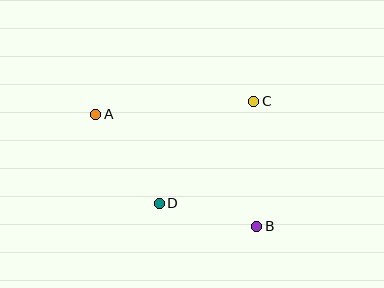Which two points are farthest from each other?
Points A and B are farthest from each other.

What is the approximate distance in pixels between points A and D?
The distance between A and D is approximately 109 pixels.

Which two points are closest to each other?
Points B and D are closest to each other.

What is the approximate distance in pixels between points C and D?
The distance between C and D is approximately 139 pixels.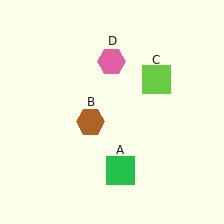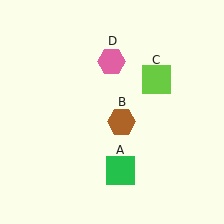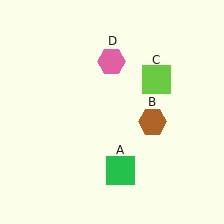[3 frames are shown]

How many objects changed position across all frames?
1 object changed position: brown hexagon (object B).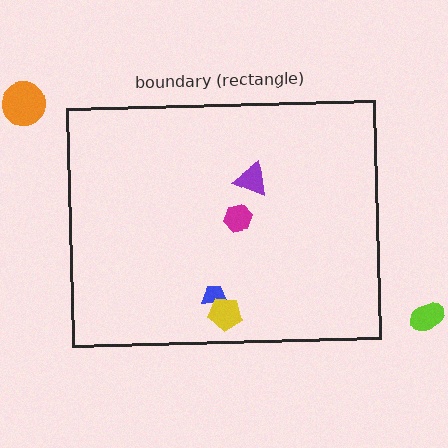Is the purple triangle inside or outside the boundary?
Inside.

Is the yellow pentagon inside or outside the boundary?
Inside.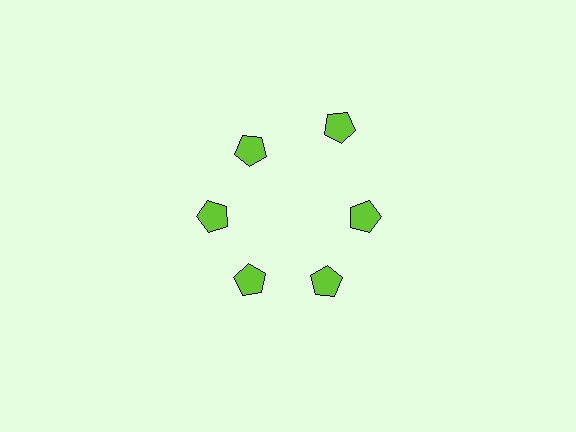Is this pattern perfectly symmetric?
No. The 6 lime pentagons are arranged in a ring, but one element near the 1 o'clock position is pushed outward from the center, breaking the 6-fold rotational symmetry.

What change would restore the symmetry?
The symmetry would be restored by moving it inward, back onto the ring so that all 6 pentagons sit at equal angles and equal distance from the center.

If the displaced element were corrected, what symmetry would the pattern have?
It would have 6-fold rotational symmetry — the pattern would map onto itself every 60 degrees.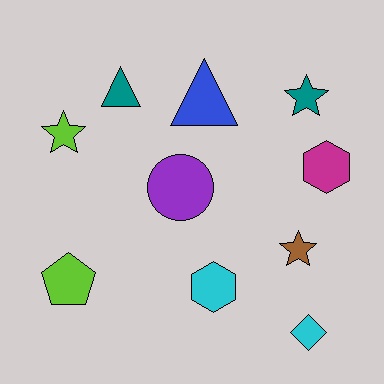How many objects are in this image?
There are 10 objects.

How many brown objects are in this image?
There is 1 brown object.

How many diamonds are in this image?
There is 1 diamond.